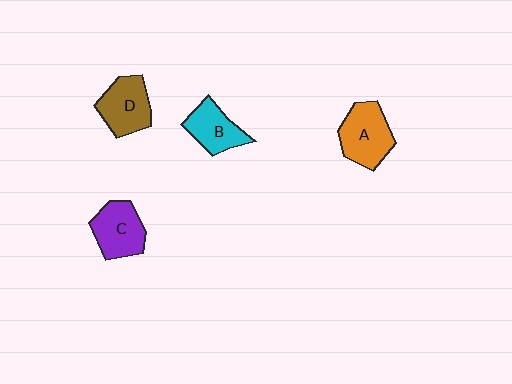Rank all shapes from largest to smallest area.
From largest to smallest: A (orange), C (purple), D (brown), B (cyan).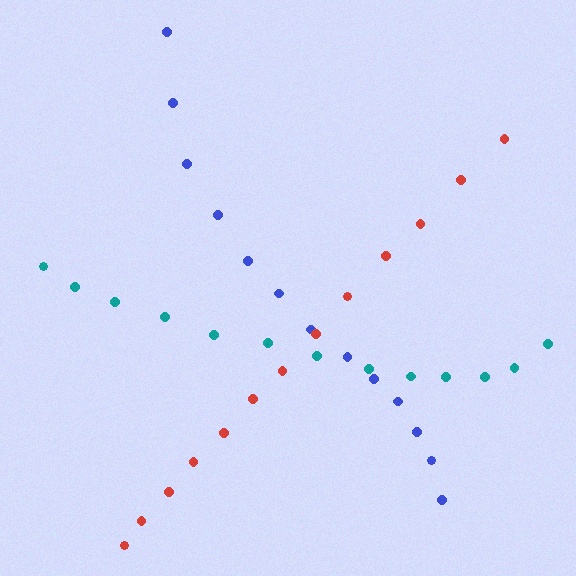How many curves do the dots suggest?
There are 3 distinct paths.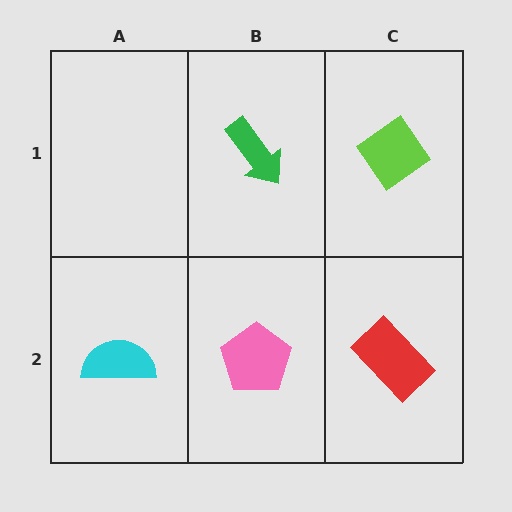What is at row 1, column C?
A lime diamond.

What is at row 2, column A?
A cyan semicircle.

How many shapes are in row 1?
2 shapes.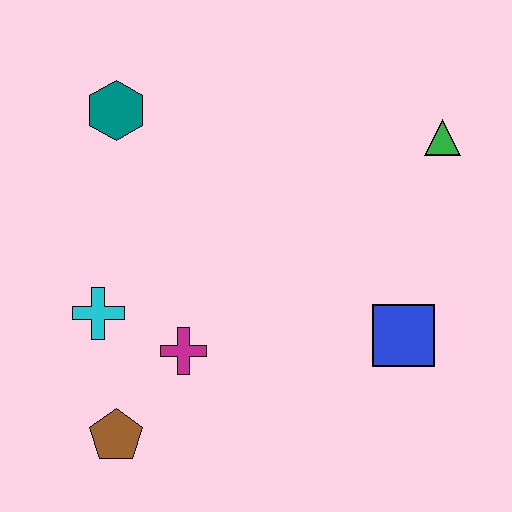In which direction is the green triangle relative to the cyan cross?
The green triangle is to the right of the cyan cross.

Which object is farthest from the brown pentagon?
The green triangle is farthest from the brown pentagon.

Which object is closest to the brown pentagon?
The magenta cross is closest to the brown pentagon.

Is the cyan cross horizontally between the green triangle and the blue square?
No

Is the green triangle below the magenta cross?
No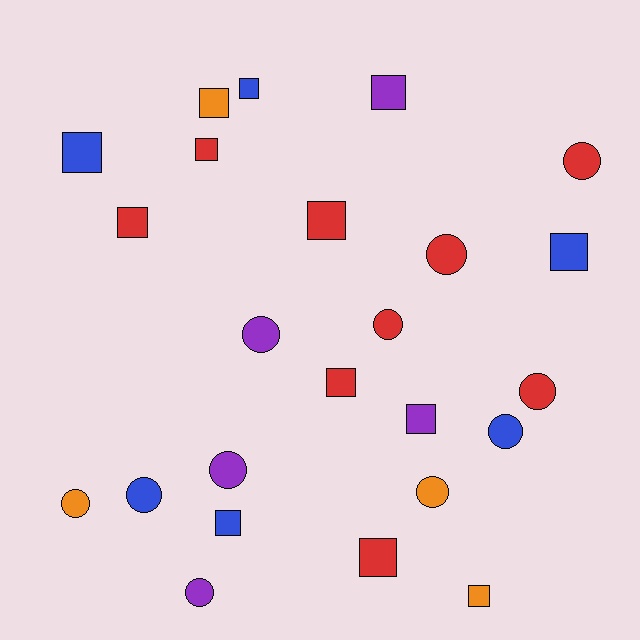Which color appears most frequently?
Red, with 9 objects.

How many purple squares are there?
There are 2 purple squares.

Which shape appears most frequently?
Square, with 13 objects.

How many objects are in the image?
There are 24 objects.